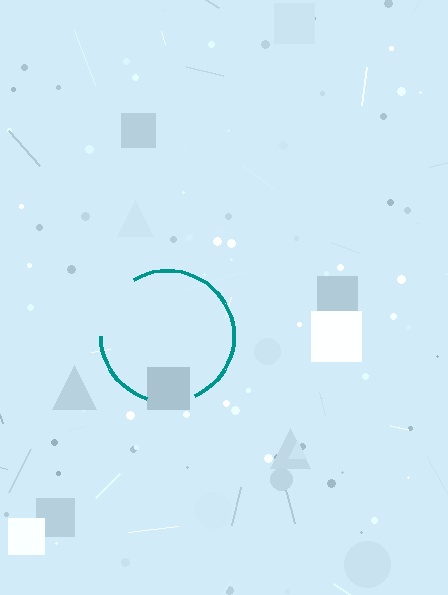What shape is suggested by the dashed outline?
The dashed outline suggests a circle.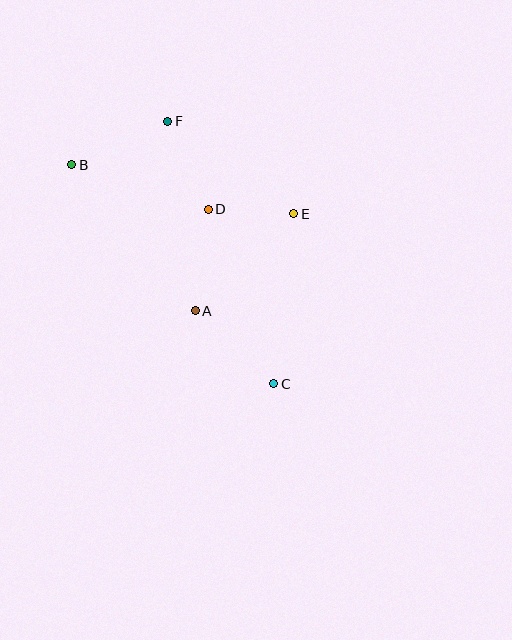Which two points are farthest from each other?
Points B and C are farthest from each other.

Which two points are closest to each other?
Points D and E are closest to each other.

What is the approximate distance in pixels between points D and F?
The distance between D and F is approximately 97 pixels.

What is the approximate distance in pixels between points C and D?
The distance between C and D is approximately 186 pixels.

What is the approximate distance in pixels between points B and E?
The distance between B and E is approximately 227 pixels.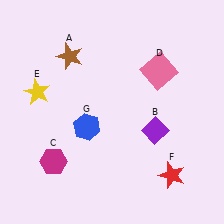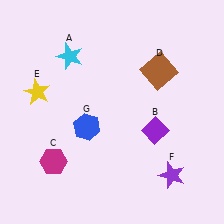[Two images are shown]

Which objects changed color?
A changed from brown to cyan. D changed from pink to brown. F changed from red to purple.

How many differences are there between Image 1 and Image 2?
There are 3 differences between the two images.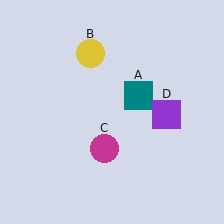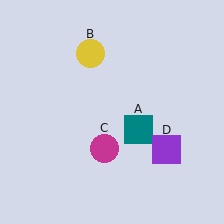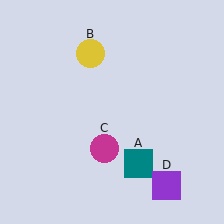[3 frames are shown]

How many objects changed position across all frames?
2 objects changed position: teal square (object A), purple square (object D).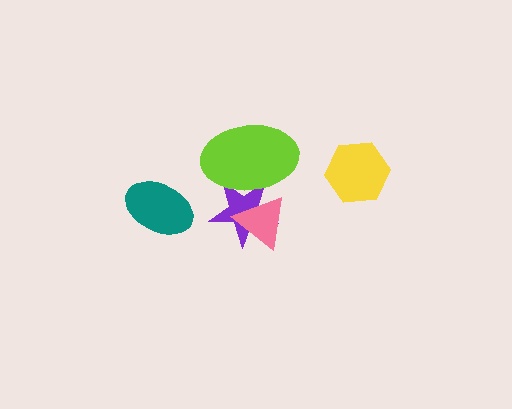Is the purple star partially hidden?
Yes, it is partially covered by another shape.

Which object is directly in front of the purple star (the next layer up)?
The lime ellipse is directly in front of the purple star.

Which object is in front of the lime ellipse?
The pink triangle is in front of the lime ellipse.